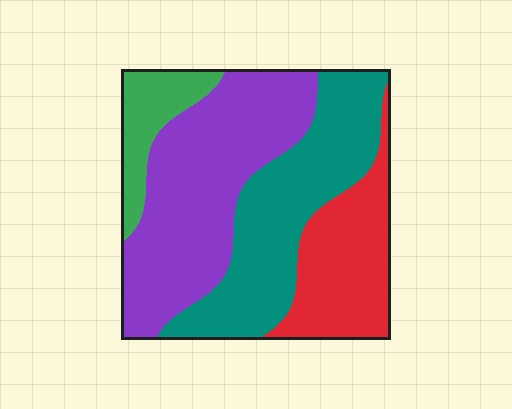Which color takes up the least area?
Green, at roughly 10%.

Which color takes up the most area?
Purple, at roughly 40%.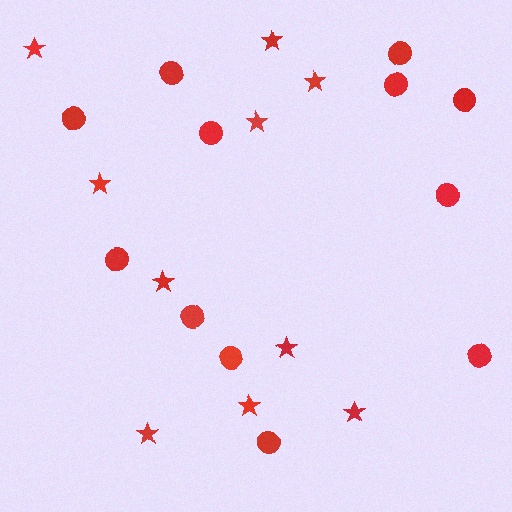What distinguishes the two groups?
There are 2 groups: one group of circles (12) and one group of stars (10).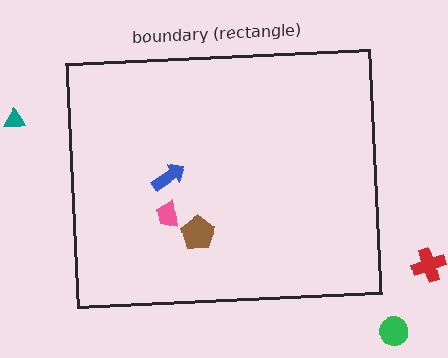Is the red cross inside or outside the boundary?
Outside.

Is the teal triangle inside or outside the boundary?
Outside.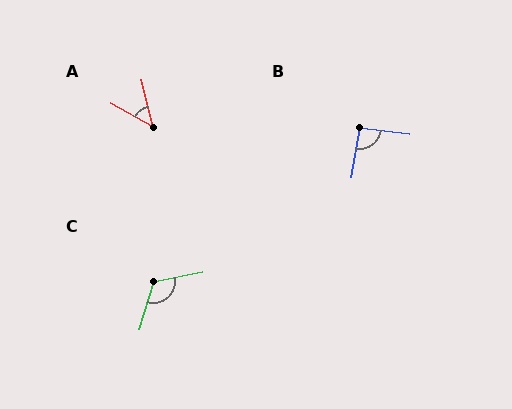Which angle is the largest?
C, at approximately 118 degrees.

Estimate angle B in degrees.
Approximately 93 degrees.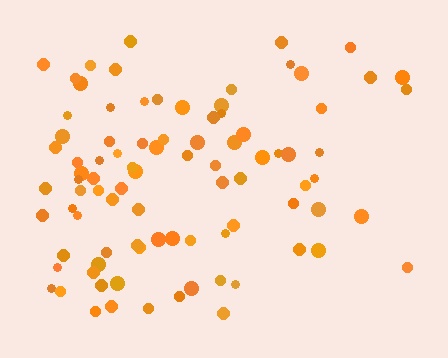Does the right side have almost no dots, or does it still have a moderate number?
Still a moderate number, just noticeably fewer than the left.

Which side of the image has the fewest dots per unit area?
The right.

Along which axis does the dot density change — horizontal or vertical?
Horizontal.